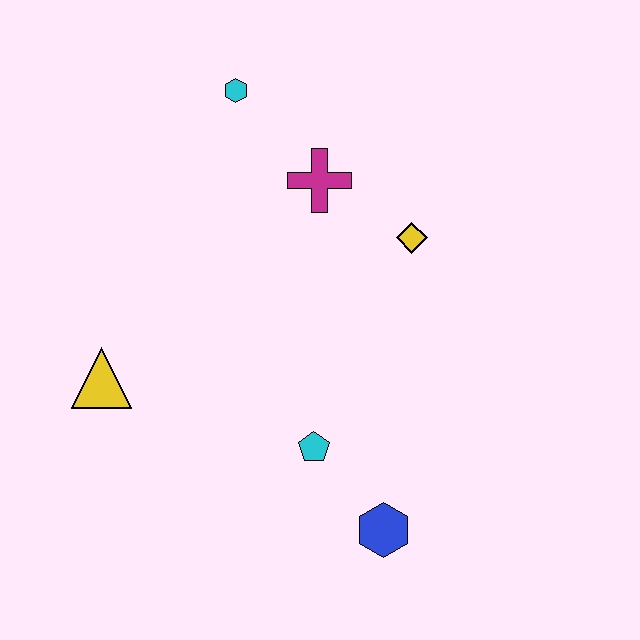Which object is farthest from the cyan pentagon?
The cyan hexagon is farthest from the cyan pentagon.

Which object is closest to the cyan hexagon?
The magenta cross is closest to the cyan hexagon.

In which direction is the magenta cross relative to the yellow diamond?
The magenta cross is to the left of the yellow diamond.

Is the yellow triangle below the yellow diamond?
Yes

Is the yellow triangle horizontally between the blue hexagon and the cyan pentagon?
No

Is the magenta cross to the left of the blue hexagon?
Yes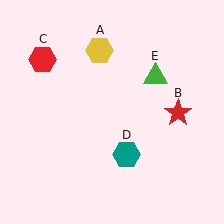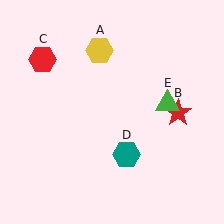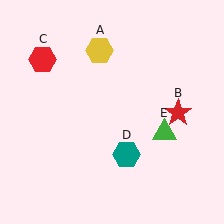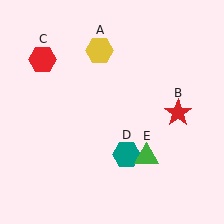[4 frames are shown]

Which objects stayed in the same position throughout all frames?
Yellow hexagon (object A) and red star (object B) and red hexagon (object C) and teal hexagon (object D) remained stationary.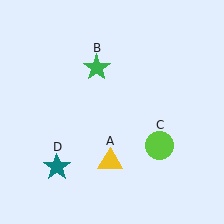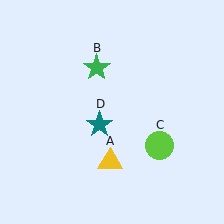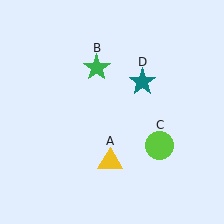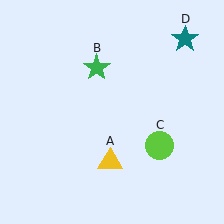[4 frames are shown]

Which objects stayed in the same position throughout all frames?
Yellow triangle (object A) and green star (object B) and lime circle (object C) remained stationary.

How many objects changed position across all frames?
1 object changed position: teal star (object D).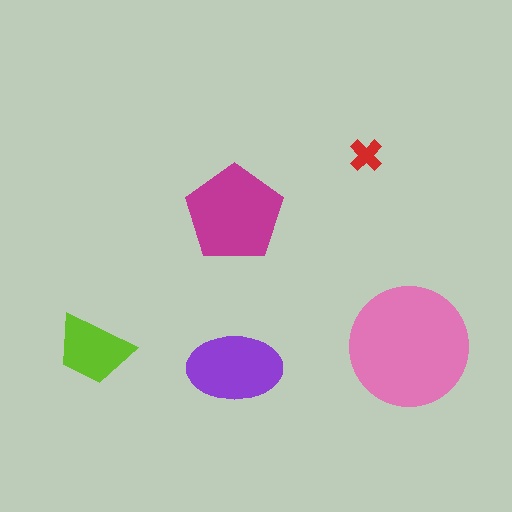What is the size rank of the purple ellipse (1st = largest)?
3rd.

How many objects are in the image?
There are 5 objects in the image.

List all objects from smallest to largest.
The red cross, the lime trapezoid, the purple ellipse, the magenta pentagon, the pink circle.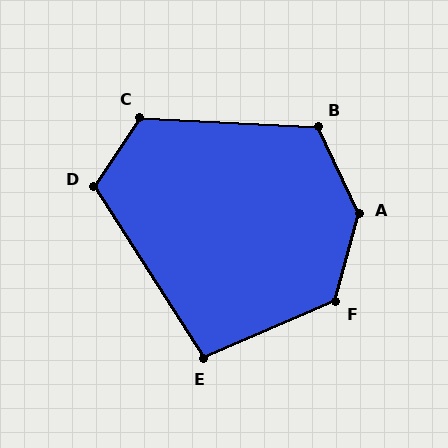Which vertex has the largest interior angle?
A, at approximately 140 degrees.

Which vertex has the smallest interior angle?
E, at approximately 99 degrees.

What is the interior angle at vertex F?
Approximately 128 degrees (obtuse).